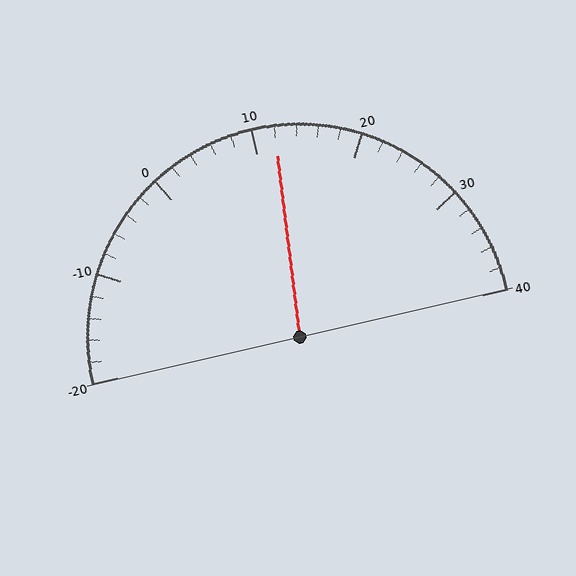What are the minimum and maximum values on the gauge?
The gauge ranges from -20 to 40.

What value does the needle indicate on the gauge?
The needle indicates approximately 12.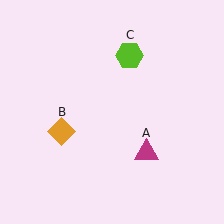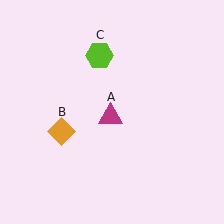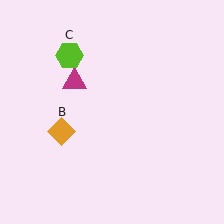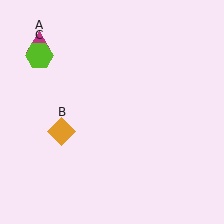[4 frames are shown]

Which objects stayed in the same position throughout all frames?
Orange diamond (object B) remained stationary.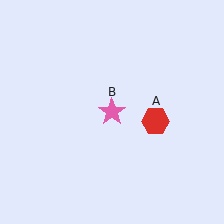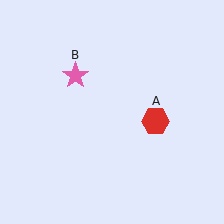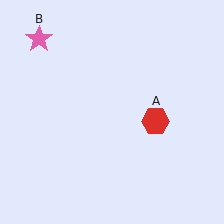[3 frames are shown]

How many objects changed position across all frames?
1 object changed position: pink star (object B).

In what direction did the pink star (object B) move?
The pink star (object B) moved up and to the left.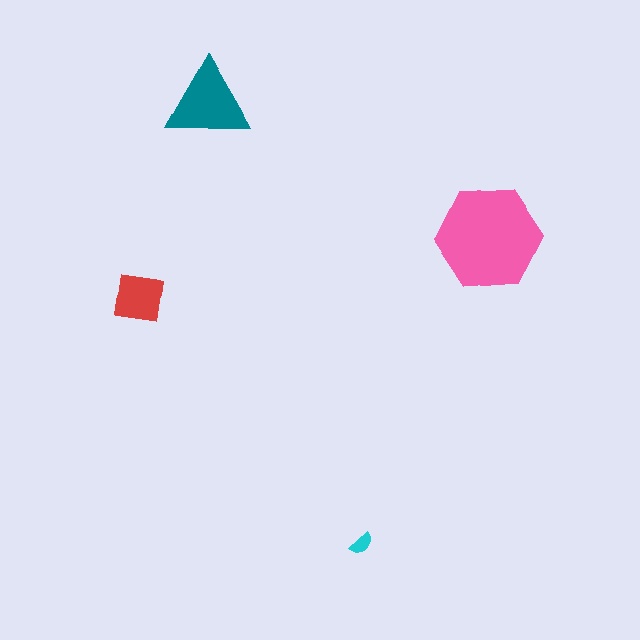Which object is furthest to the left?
The red square is leftmost.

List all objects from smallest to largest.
The cyan semicircle, the red square, the teal triangle, the pink hexagon.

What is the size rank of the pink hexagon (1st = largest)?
1st.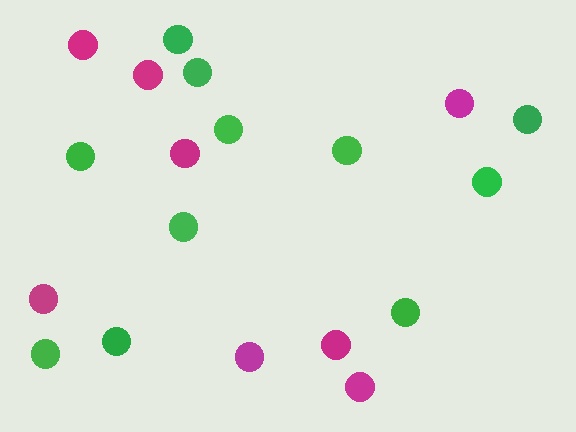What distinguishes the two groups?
There are 2 groups: one group of green circles (11) and one group of magenta circles (8).